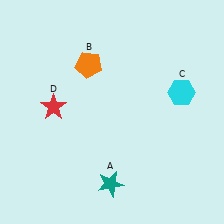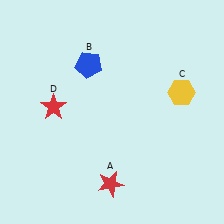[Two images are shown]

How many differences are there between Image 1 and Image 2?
There are 3 differences between the two images.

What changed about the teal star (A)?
In Image 1, A is teal. In Image 2, it changed to red.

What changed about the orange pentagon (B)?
In Image 1, B is orange. In Image 2, it changed to blue.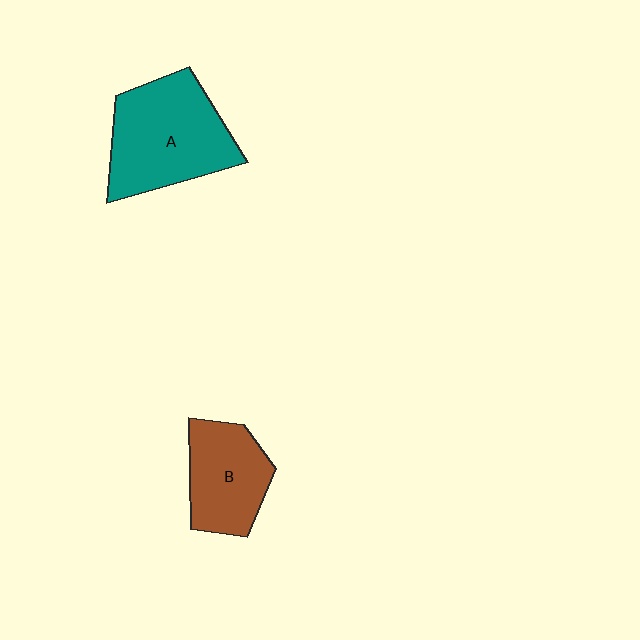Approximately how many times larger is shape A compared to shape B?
Approximately 1.5 times.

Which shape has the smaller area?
Shape B (brown).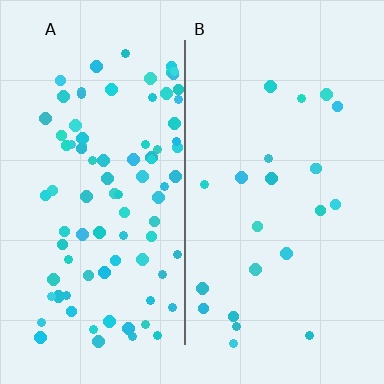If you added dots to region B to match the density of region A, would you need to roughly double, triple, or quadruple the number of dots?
Approximately quadruple.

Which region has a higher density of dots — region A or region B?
A (the left).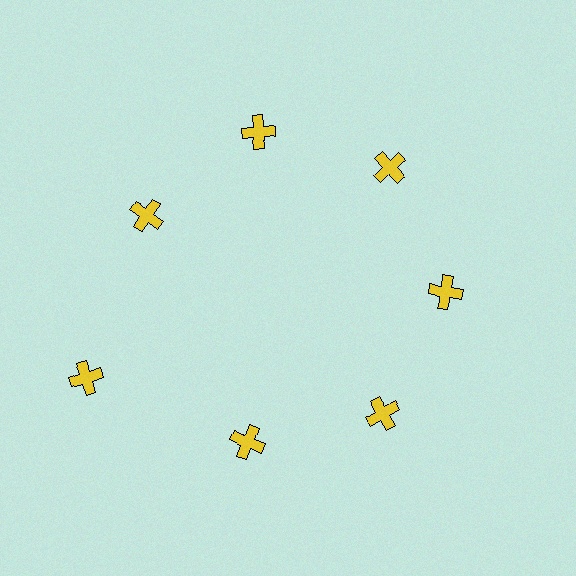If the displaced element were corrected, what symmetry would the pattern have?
It would have 7-fold rotational symmetry — the pattern would map onto itself every 51 degrees.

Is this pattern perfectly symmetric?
No. The 7 yellow crosses are arranged in a ring, but one element near the 8 o'clock position is pushed outward from the center, breaking the 7-fold rotational symmetry.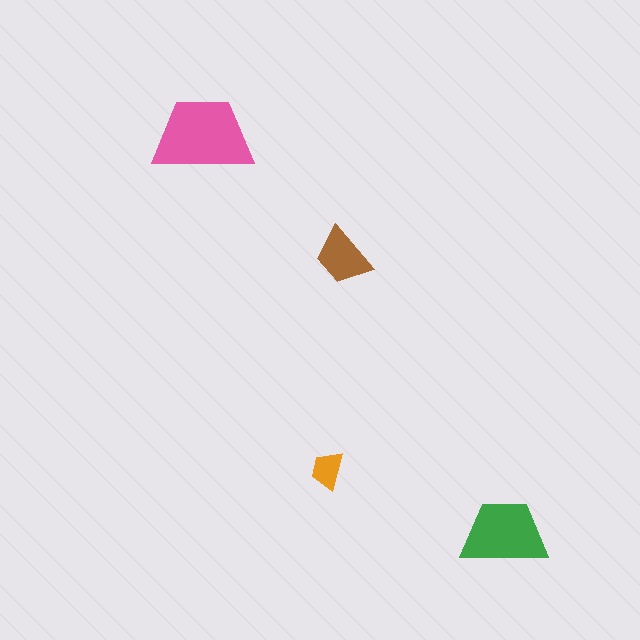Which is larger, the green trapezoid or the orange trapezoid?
The green one.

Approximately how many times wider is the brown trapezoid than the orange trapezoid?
About 1.5 times wider.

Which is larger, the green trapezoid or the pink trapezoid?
The pink one.